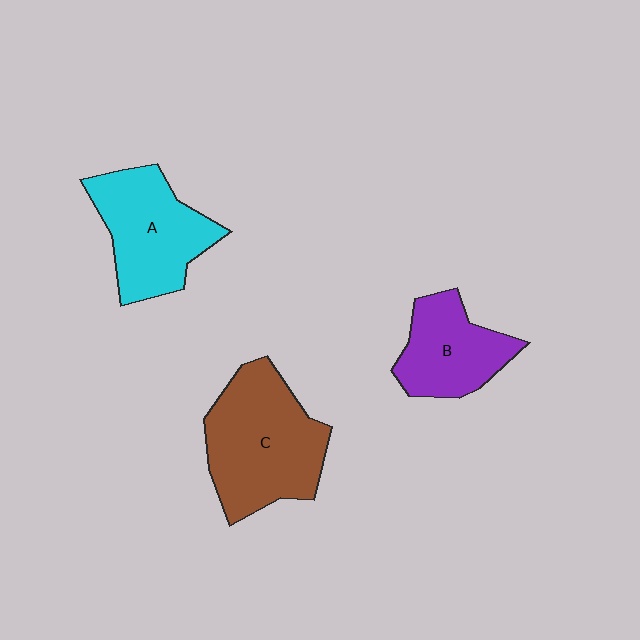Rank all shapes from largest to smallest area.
From largest to smallest: C (brown), A (cyan), B (purple).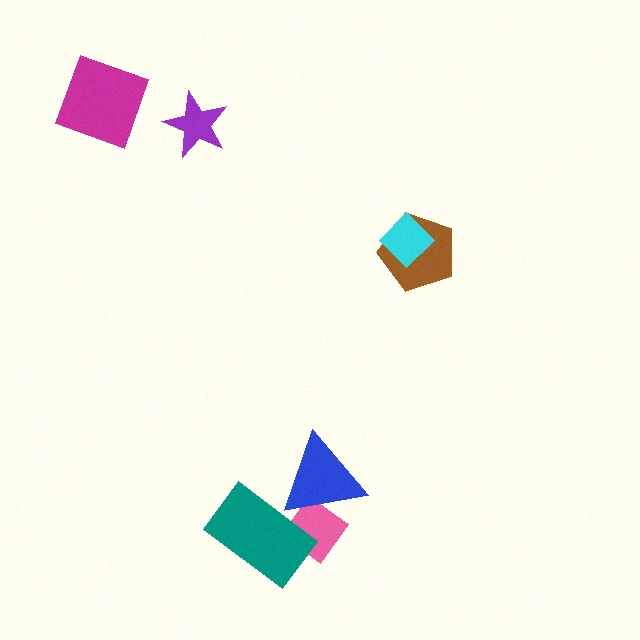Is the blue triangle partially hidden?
No, no other shape covers it.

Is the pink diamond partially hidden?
Yes, it is partially covered by another shape.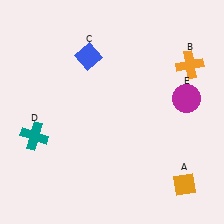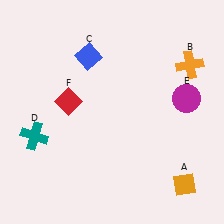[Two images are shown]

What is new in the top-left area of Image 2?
A red diamond (F) was added in the top-left area of Image 2.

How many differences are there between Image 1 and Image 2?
There is 1 difference between the two images.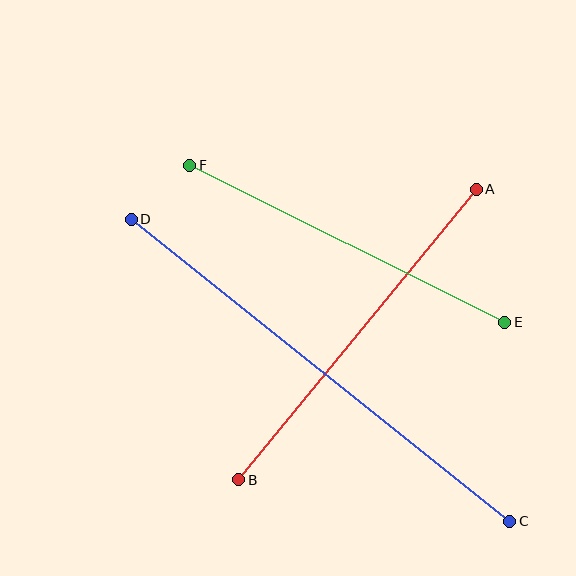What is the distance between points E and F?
The distance is approximately 352 pixels.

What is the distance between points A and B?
The distance is approximately 375 pixels.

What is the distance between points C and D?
The distance is approximately 484 pixels.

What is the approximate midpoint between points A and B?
The midpoint is at approximately (357, 334) pixels.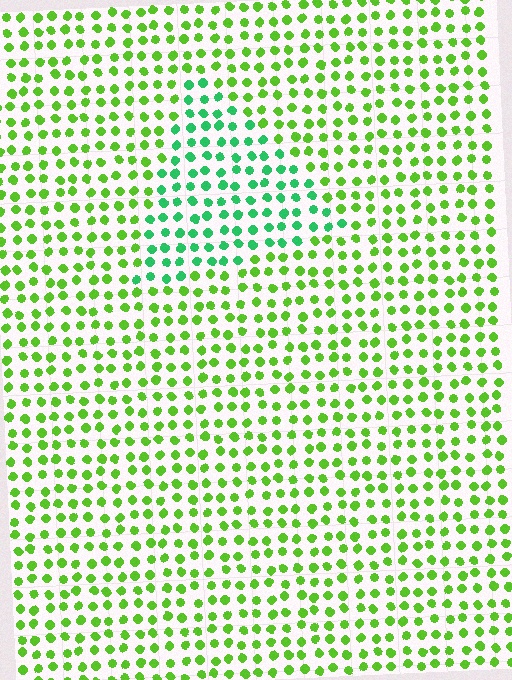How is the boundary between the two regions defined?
The boundary is defined purely by a slight shift in hue (about 41 degrees). Spacing, size, and orientation are identical on both sides.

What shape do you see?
I see a triangle.